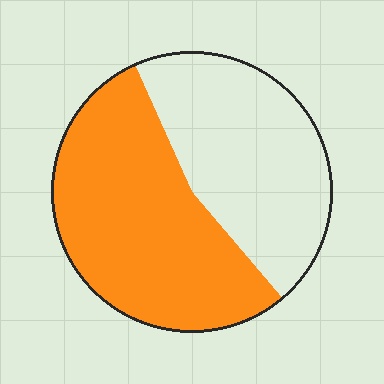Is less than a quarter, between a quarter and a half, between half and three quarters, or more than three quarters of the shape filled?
Between half and three quarters.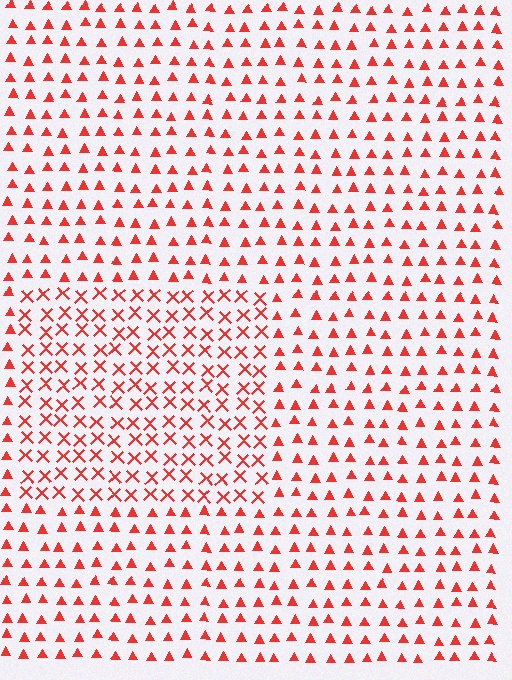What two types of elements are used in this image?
The image uses X marks inside the rectangle region and triangles outside it.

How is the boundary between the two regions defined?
The boundary is defined by a change in element shape: X marks inside vs. triangles outside. All elements share the same color and spacing.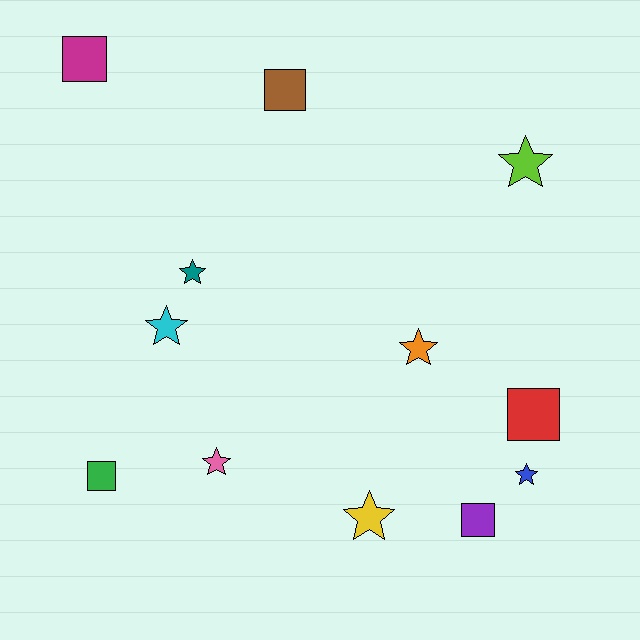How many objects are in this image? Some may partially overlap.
There are 12 objects.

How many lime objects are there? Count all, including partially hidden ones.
There is 1 lime object.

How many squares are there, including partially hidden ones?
There are 5 squares.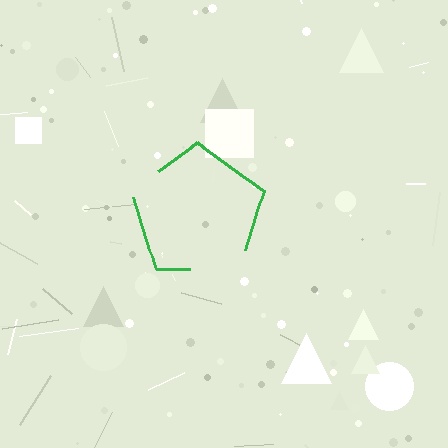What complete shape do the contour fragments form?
The contour fragments form a pentagon.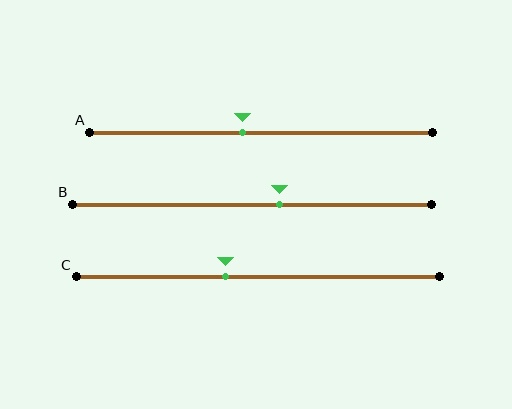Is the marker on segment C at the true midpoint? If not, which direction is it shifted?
No, the marker on segment C is shifted to the left by about 9% of the segment length.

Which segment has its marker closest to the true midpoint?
Segment A has its marker closest to the true midpoint.